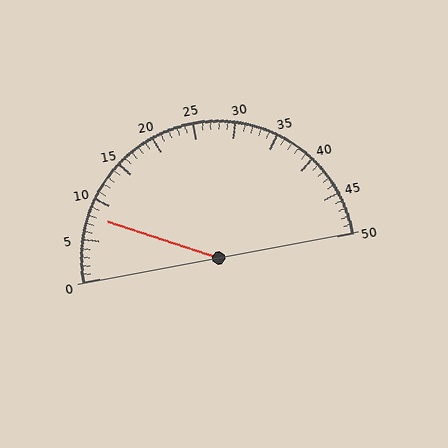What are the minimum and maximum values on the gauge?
The gauge ranges from 0 to 50.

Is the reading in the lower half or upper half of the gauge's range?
The reading is in the lower half of the range (0 to 50).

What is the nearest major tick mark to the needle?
The nearest major tick mark is 10.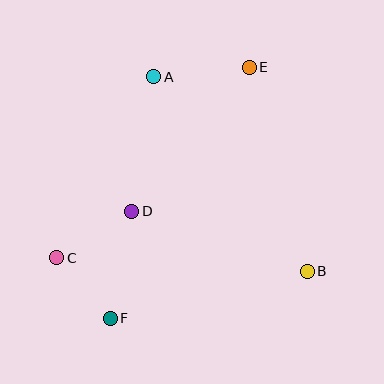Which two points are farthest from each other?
Points E and F are farthest from each other.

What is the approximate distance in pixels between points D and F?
The distance between D and F is approximately 109 pixels.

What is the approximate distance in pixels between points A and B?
The distance between A and B is approximately 248 pixels.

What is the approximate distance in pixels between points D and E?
The distance between D and E is approximately 186 pixels.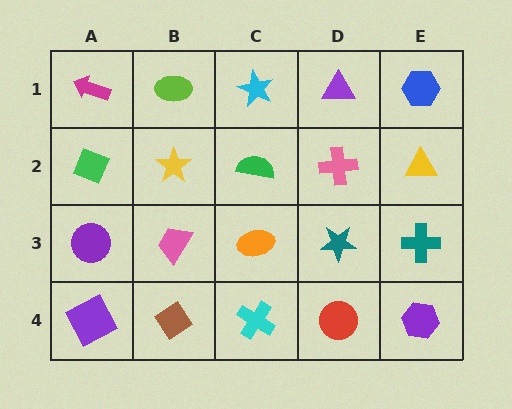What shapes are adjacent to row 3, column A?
A green diamond (row 2, column A), a purple square (row 4, column A), a pink trapezoid (row 3, column B).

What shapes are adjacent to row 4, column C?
An orange ellipse (row 3, column C), a brown diamond (row 4, column B), a red circle (row 4, column D).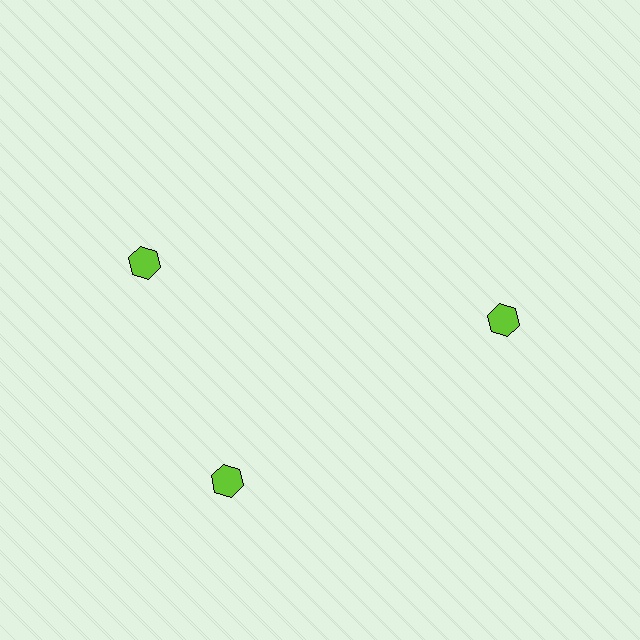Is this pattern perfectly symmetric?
No. The 3 lime hexagons are arranged in a ring, but one element near the 11 o'clock position is rotated out of alignment along the ring, breaking the 3-fold rotational symmetry.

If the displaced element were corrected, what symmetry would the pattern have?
It would have 3-fold rotational symmetry — the pattern would map onto itself every 120 degrees.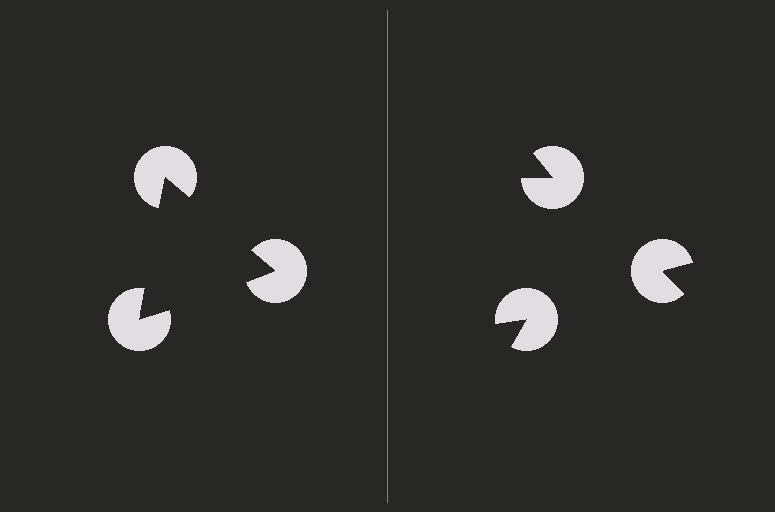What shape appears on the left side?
An illusory triangle.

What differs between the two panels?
The pac-man discs are positioned identically on both sides; only the wedge orientations differ. On the left they align to a triangle; on the right they are misaligned.